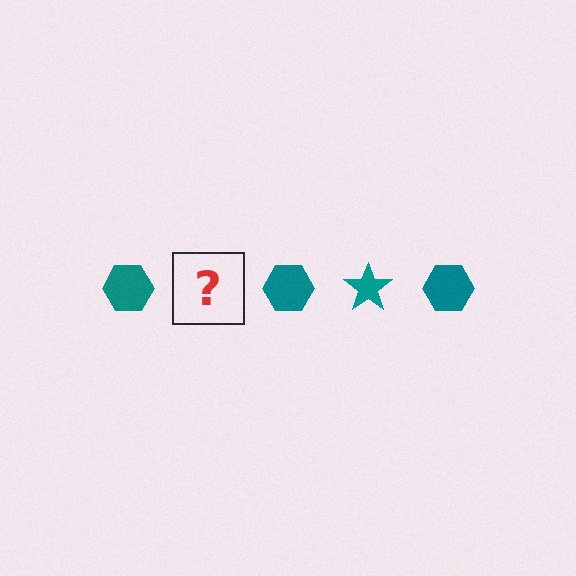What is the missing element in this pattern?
The missing element is a teal star.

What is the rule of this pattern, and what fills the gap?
The rule is that the pattern cycles through hexagon, star shapes in teal. The gap should be filled with a teal star.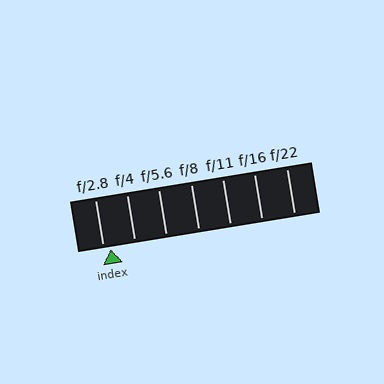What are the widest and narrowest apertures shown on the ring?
The widest aperture shown is f/2.8 and the narrowest is f/22.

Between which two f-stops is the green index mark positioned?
The index mark is between f/2.8 and f/4.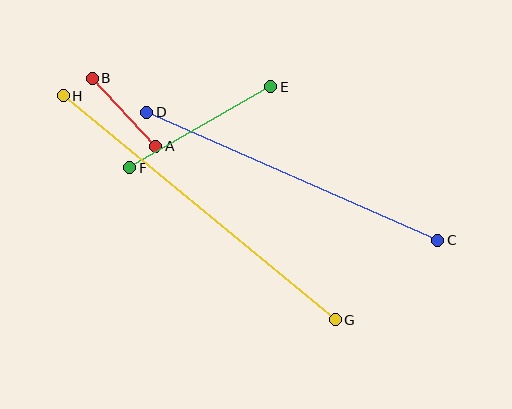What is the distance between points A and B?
The distance is approximately 93 pixels.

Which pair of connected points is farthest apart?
Points G and H are farthest apart.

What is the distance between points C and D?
The distance is approximately 318 pixels.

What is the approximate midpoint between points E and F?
The midpoint is at approximately (200, 127) pixels.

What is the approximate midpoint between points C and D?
The midpoint is at approximately (292, 176) pixels.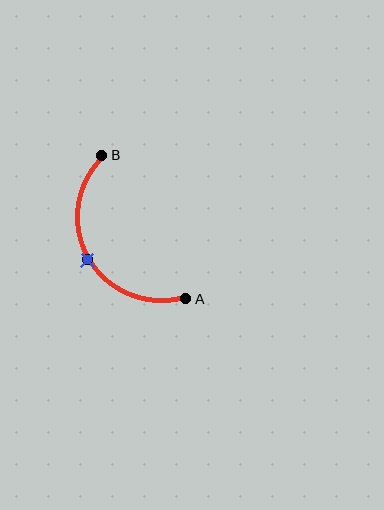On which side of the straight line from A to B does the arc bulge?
The arc bulges to the left of the straight line connecting A and B.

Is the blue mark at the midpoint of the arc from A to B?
Yes. The blue mark lies on the arc at equal arc-length from both A and B — it is the arc midpoint.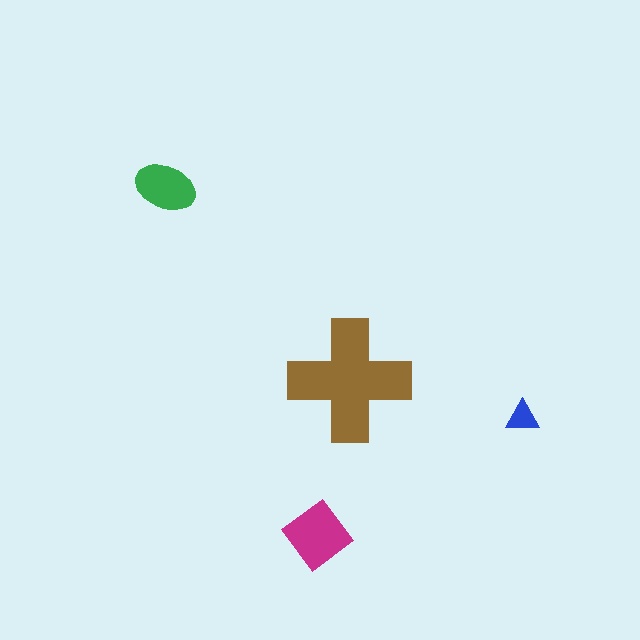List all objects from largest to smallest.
The brown cross, the magenta diamond, the green ellipse, the blue triangle.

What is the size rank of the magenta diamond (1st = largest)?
2nd.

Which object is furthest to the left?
The green ellipse is leftmost.